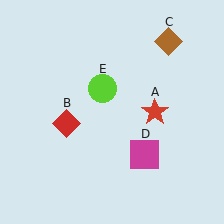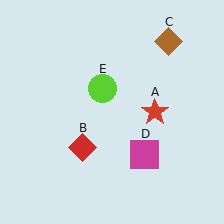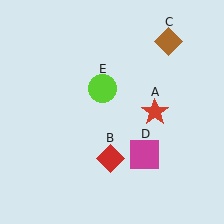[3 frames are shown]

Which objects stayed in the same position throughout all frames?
Red star (object A) and brown diamond (object C) and magenta square (object D) and lime circle (object E) remained stationary.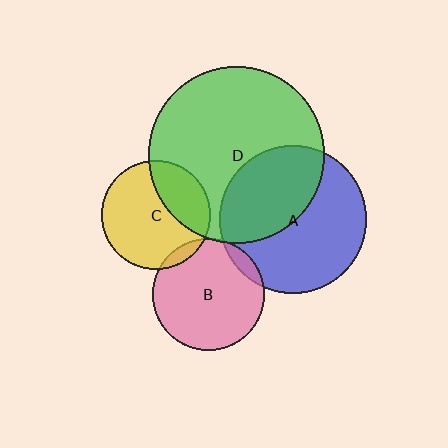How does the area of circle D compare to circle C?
Approximately 2.6 times.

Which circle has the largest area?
Circle D (green).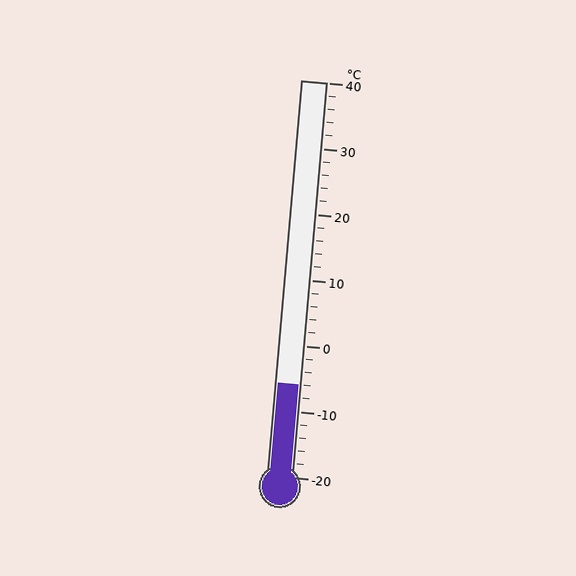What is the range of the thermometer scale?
The thermometer scale ranges from -20°C to 40°C.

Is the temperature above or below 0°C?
The temperature is below 0°C.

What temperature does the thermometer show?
The thermometer shows approximately -6°C.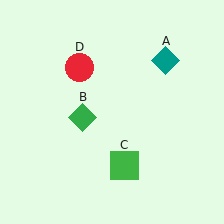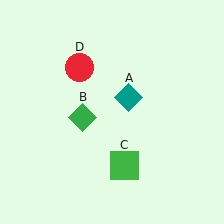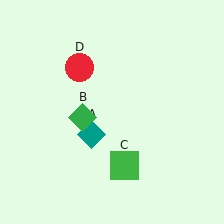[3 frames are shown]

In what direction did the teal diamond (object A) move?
The teal diamond (object A) moved down and to the left.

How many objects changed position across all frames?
1 object changed position: teal diamond (object A).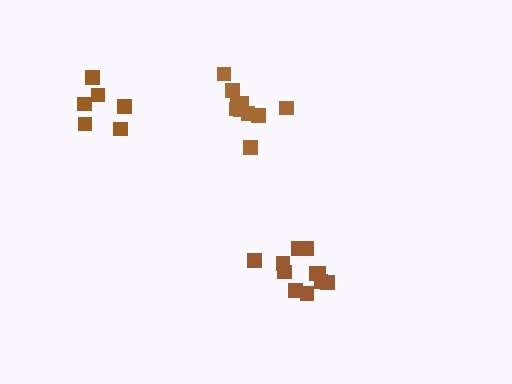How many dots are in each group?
Group 1: 11 dots, Group 2: 6 dots, Group 3: 10 dots (27 total).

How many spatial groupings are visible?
There are 3 spatial groupings.